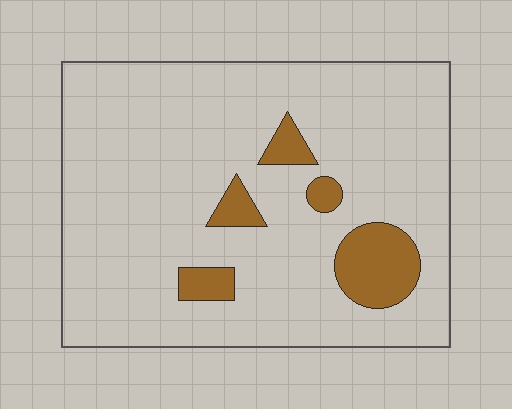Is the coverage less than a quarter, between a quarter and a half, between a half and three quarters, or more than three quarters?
Less than a quarter.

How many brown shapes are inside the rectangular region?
5.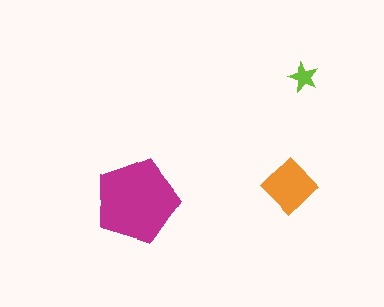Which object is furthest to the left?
The magenta pentagon is leftmost.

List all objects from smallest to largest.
The lime star, the orange diamond, the magenta pentagon.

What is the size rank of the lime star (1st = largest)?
3rd.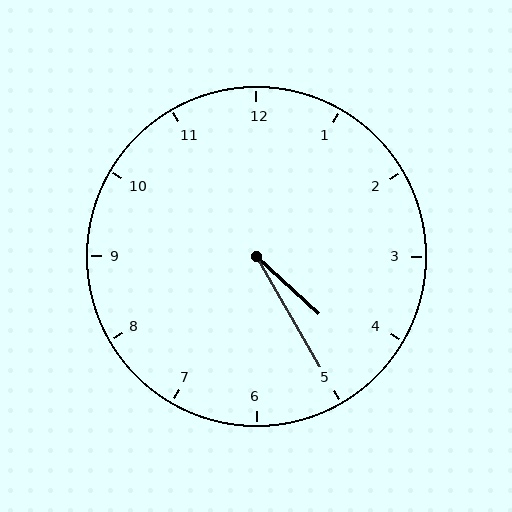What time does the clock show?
4:25.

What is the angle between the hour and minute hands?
Approximately 18 degrees.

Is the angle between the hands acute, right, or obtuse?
It is acute.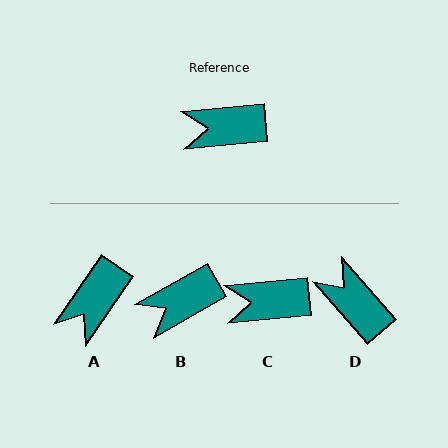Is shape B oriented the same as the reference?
No, it is off by about 24 degrees.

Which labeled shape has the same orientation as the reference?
C.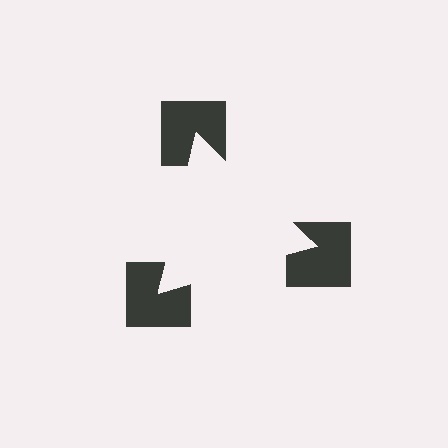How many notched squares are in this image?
There are 3 — one at each vertex of the illusory triangle.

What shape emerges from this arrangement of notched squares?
An illusory triangle — its edges are inferred from the aligned wedge cuts in the notched squares, not physically drawn.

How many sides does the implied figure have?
3 sides.